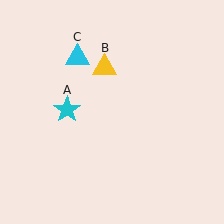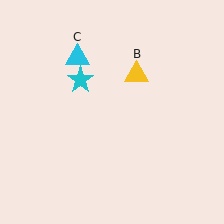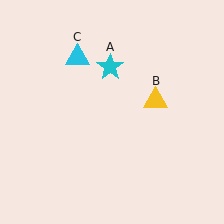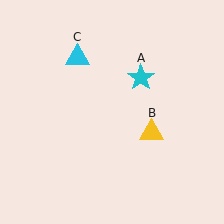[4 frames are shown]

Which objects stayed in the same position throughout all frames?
Cyan triangle (object C) remained stationary.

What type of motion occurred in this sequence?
The cyan star (object A), yellow triangle (object B) rotated clockwise around the center of the scene.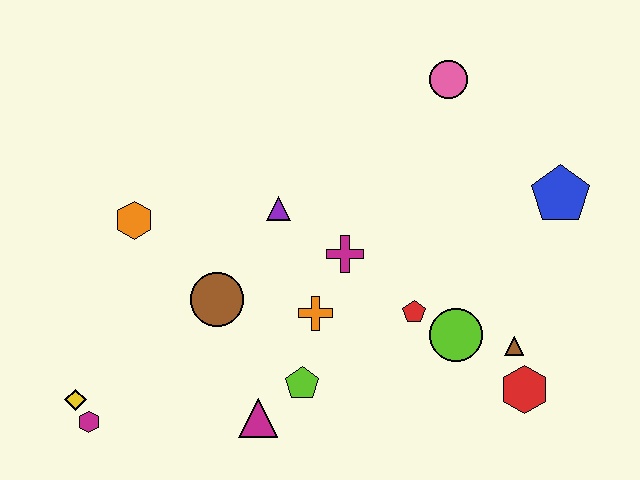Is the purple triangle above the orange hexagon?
Yes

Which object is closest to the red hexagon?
The brown triangle is closest to the red hexagon.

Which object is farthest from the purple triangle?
The red hexagon is farthest from the purple triangle.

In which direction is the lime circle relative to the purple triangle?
The lime circle is to the right of the purple triangle.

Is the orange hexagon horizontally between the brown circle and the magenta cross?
No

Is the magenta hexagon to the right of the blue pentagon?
No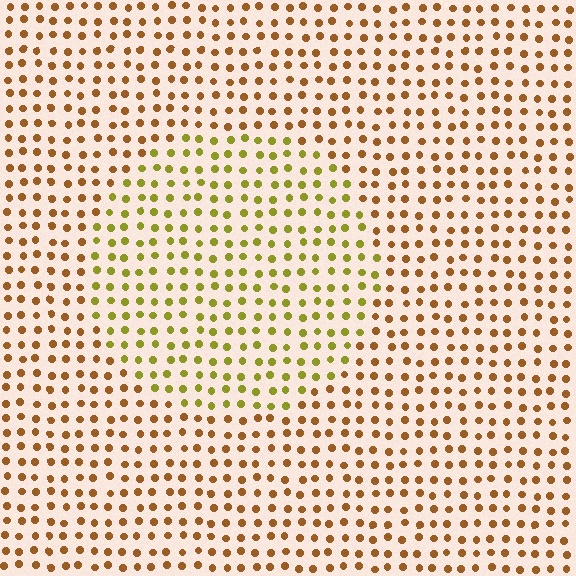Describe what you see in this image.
The image is filled with small brown elements in a uniform arrangement. A circle-shaped region is visible where the elements are tinted to a slightly different hue, forming a subtle color boundary.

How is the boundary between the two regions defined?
The boundary is defined purely by a slight shift in hue (about 38 degrees). Spacing, size, and orientation are identical on both sides.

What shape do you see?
I see a circle.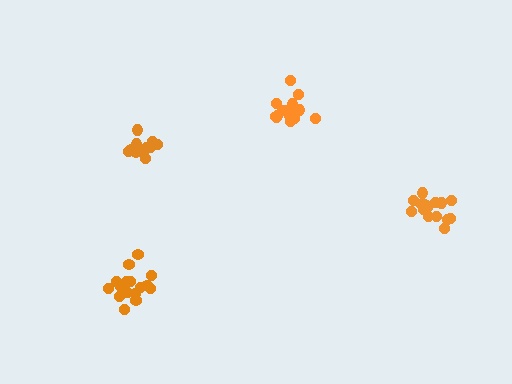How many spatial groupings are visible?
There are 4 spatial groupings.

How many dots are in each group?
Group 1: 16 dots, Group 2: 11 dots, Group 3: 16 dots, Group 4: 16 dots (59 total).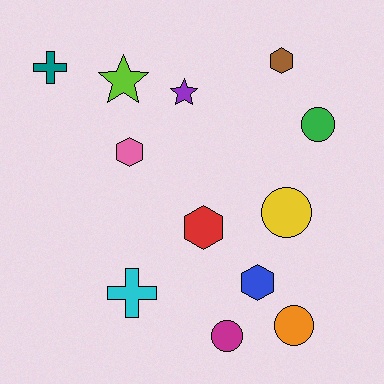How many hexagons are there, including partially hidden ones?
There are 4 hexagons.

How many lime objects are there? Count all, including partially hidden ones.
There is 1 lime object.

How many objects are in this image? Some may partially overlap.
There are 12 objects.